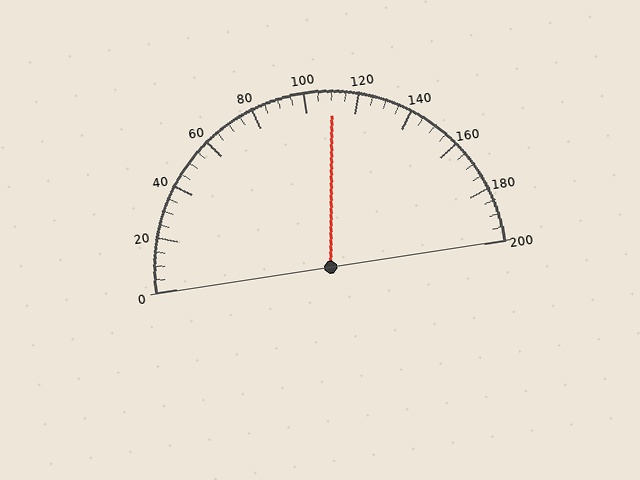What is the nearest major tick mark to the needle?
The nearest major tick mark is 120.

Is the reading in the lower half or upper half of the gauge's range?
The reading is in the upper half of the range (0 to 200).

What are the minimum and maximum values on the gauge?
The gauge ranges from 0 to 200.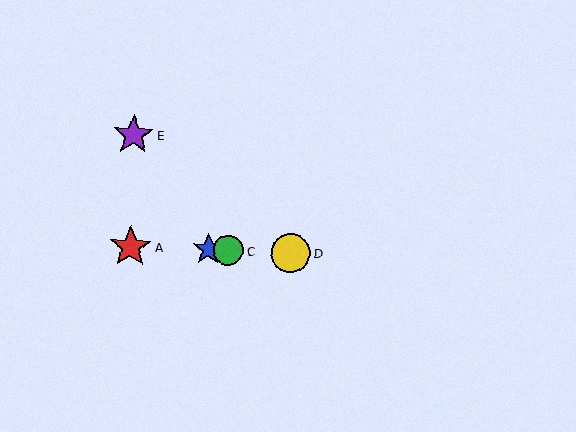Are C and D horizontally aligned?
Yes, both are at y≈250.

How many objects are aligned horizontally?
4 objects (A, B, C, D) are aligned horizontally.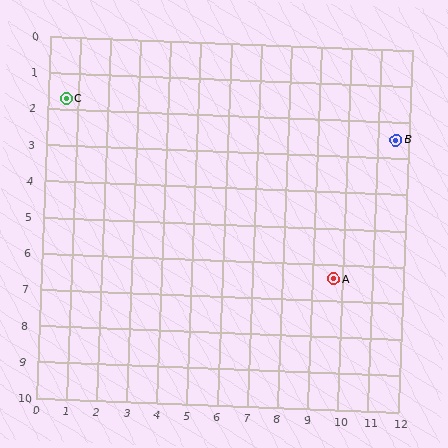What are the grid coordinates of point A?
Point A is at approximately (9.7, 6.4).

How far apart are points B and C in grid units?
Points B and C are about 11.0 grid units apart.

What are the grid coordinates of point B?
Point B is at approximately (11.6, 2.5).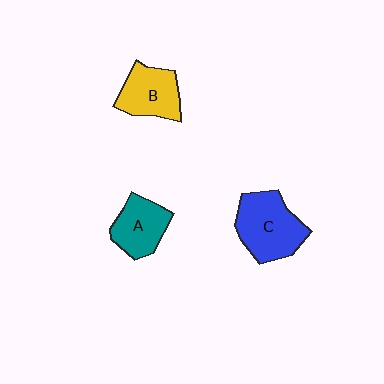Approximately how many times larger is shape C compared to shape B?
Approximately 1.3 times.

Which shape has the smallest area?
Shape A (teal).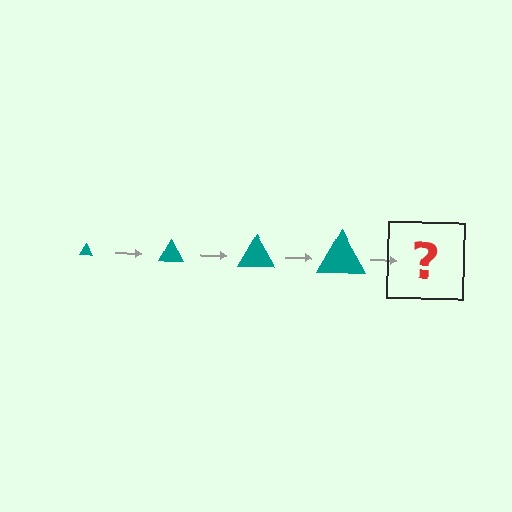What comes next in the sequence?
The next element should be a teal triangle, larger than the previous one.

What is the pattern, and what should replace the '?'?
The pattern is that the triangle gets progressively larger each step. The '?' should be a teal triangle, larger than the previous one.